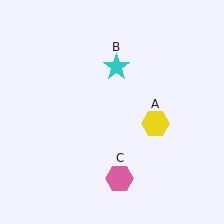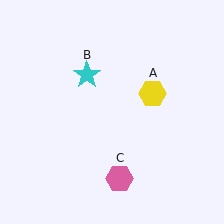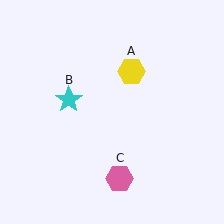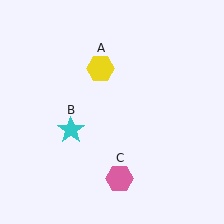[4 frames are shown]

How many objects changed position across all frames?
2 objects changed position: yellow hexagon (object A), cyan star (object B).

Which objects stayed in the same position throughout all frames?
Pink hexagon (object C) remained stationary.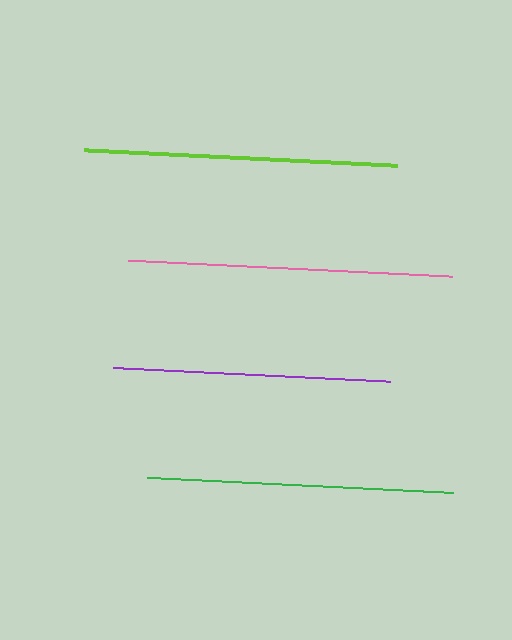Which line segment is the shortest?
The purple line is the shortest at approximately 277 pixels.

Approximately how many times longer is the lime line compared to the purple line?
The lime line is approximately 1.1 times the length of the purple line.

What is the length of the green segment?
The green segment is approximately 306 pixels long.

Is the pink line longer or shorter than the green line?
The pink line is longer than the green line.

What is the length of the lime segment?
The lime segment is approximately 312 pixels long.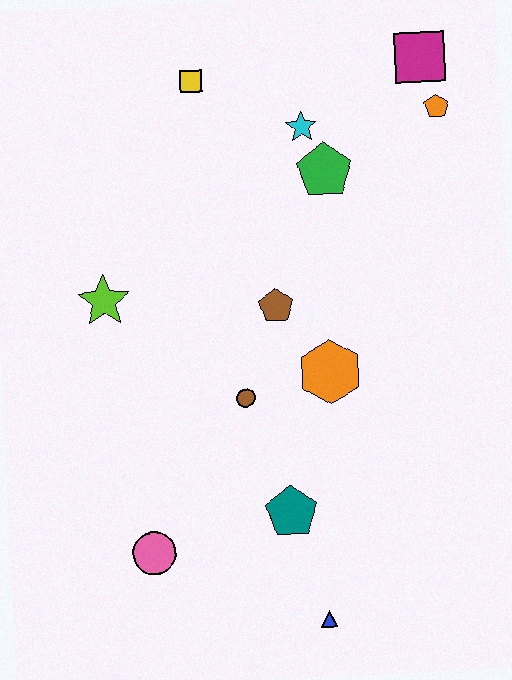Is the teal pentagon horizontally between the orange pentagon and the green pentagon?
No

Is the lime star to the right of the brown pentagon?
No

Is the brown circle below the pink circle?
No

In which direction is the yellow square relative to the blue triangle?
The yellow square is above the blue triangle.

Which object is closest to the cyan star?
The green pentagon is closest to the cyan star.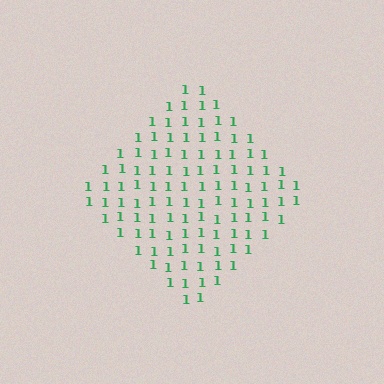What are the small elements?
The small elements are digit 1's.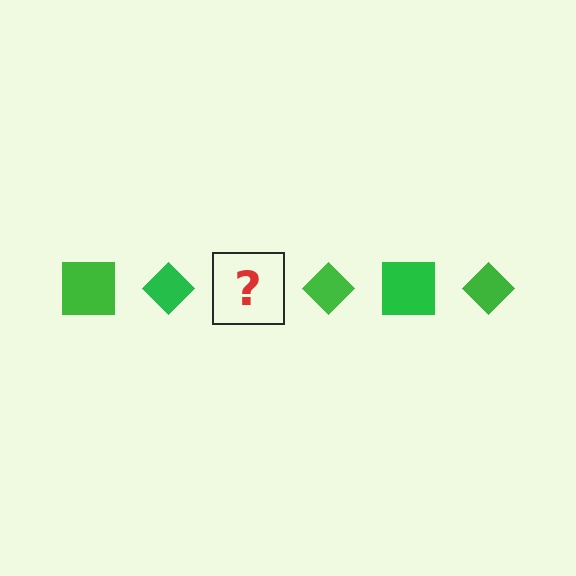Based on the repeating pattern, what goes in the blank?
The blank should be a green square.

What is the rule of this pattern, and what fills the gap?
The rule is that the pattern cycles through square, diamond shapes in green. The gap should be filled with a green square.